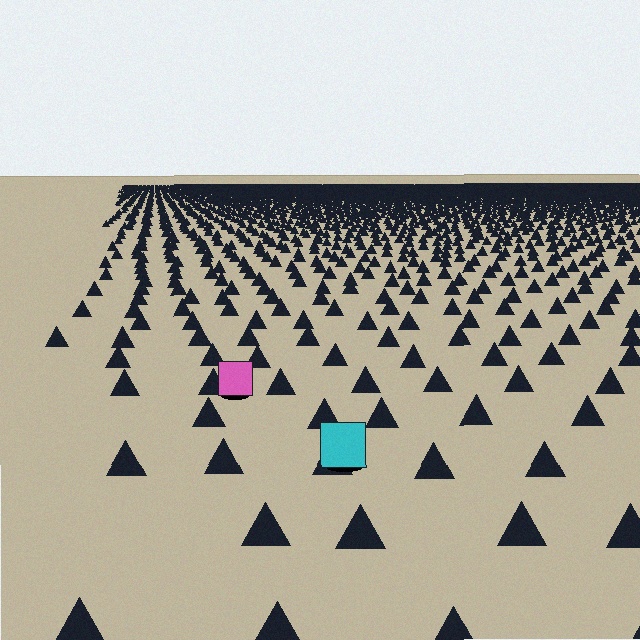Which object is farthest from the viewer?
The pink square is farthest from the viewer. It appears smaller and the ground texture around it is denser.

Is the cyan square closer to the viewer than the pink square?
Yes. The cyan square is closer — you can tell from the texture gradient: the ground texture is coarser near it.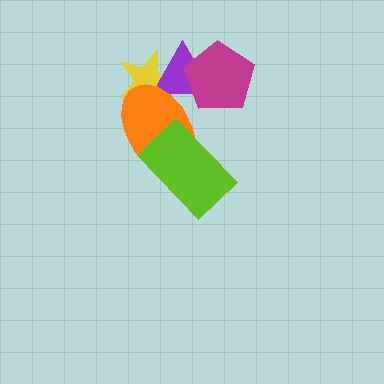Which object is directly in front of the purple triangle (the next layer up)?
The magenta pentagon is directly in front of the purple triangle.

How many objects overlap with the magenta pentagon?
1 object overlaps with the magenta pentagon.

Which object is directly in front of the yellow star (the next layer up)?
The purple triangle is directly in front of the yellow star.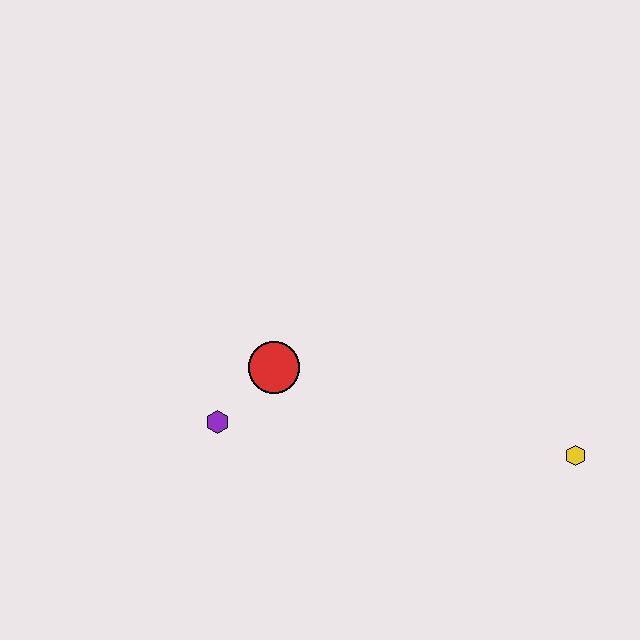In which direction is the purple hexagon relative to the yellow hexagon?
The purple hexagon is to the left of the yellow hexagon.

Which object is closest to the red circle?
The purple hexagon is closest to the red circle.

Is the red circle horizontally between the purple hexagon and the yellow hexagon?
Yes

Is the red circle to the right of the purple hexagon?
Yes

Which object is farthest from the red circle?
The yellow hexagon is farthest from the red circle.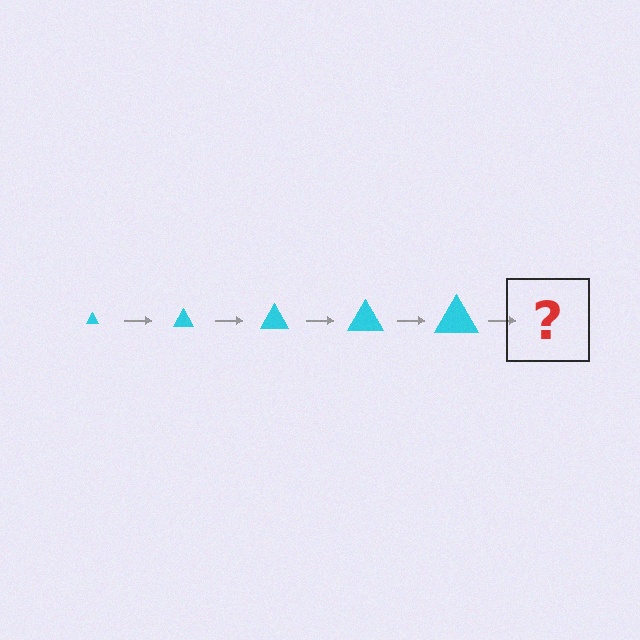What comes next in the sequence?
The next element should be a cyan triangle, larger than the previous one.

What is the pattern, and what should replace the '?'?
The pattern is that the triangle gets progressively larger each step. The '?' should be a cyan triangle, larger than the previous one.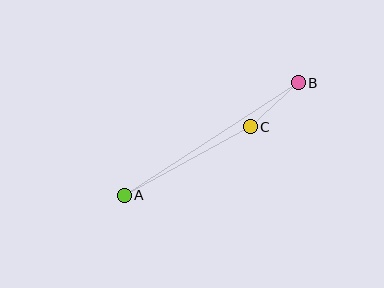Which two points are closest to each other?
Points B and C are closest to each other.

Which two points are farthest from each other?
Points A and B are farthest from each other.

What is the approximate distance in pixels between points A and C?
The distance between A and C is approximately 144 pixels.